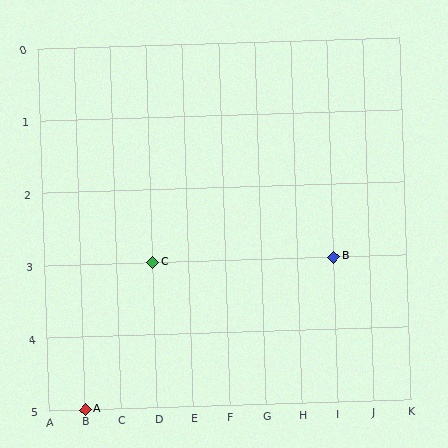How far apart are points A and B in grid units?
Points A and B are 7 columns and 2 rows apart (about 7.3 grid units diagonally).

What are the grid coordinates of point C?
Point C is at grid coordinates (D, 3).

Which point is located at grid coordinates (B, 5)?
Point A is at (B, 5).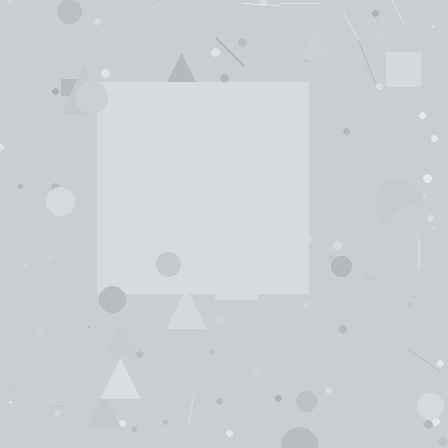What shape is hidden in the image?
A square is hidden in the image.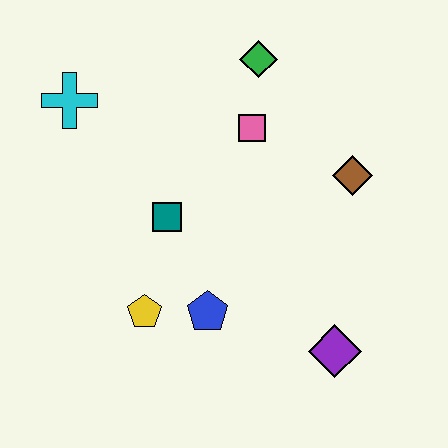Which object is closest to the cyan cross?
The teal square is closest to the cyan cross.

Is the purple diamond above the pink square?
No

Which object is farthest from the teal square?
The purple diamond is farthest from the teal square.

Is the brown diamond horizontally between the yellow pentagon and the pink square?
No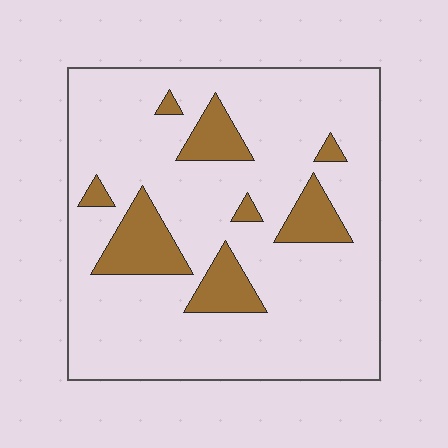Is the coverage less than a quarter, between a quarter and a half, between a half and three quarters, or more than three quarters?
Less than a quarter.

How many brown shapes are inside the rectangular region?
8.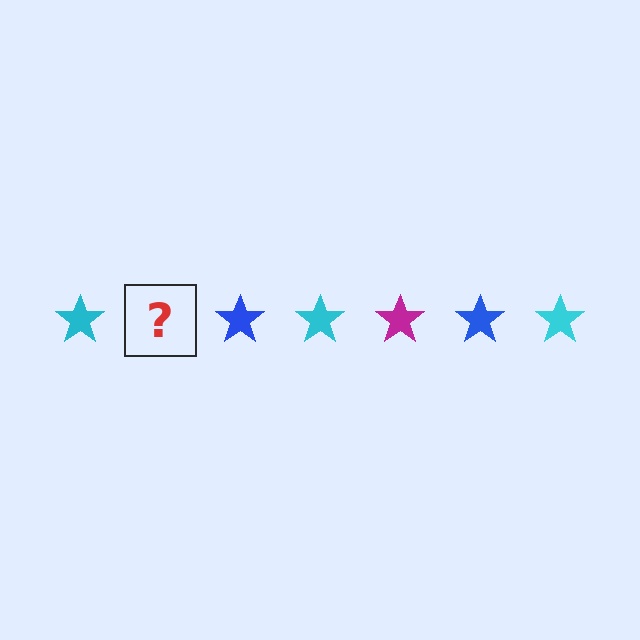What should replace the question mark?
The question mark should be replaced with a magenta star.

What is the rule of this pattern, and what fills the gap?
The rule is that the pattern cycles through cyan, magenta, blue stars. The gap should be filled with a magenta star.